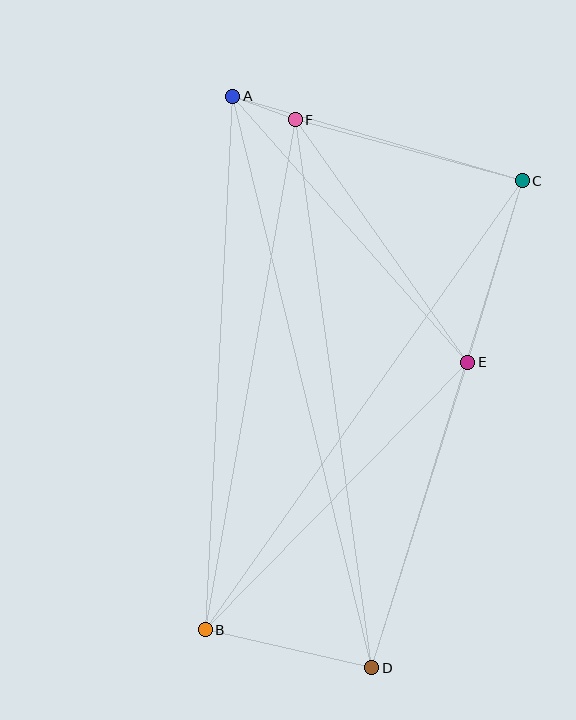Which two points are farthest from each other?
Points A and D are farthest from each other.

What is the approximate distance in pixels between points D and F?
The distance between D and F is approximately 553 pixels.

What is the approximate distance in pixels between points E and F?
The distance between E and F is approximately 298 pixels.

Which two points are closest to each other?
Points A and F are closest to each other.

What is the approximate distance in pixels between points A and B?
The distance between A and B is approximately 534 pixels.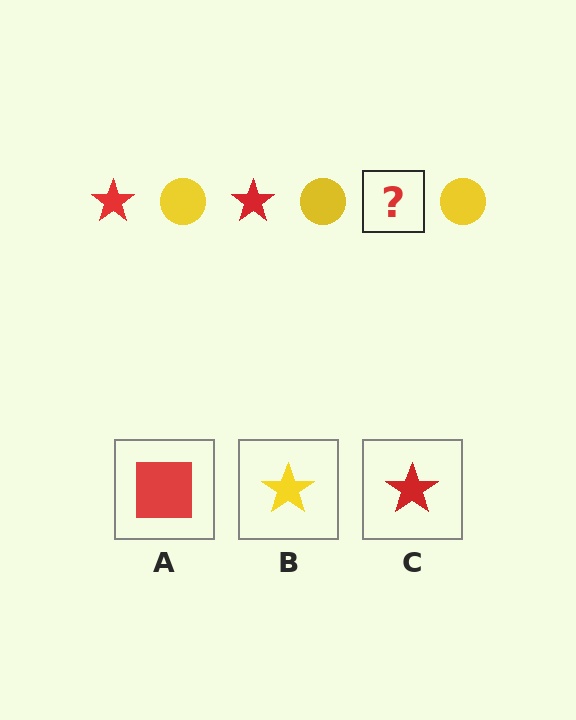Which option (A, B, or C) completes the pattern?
C.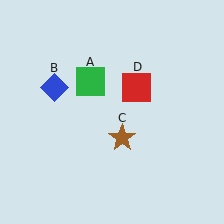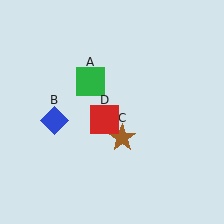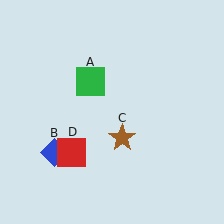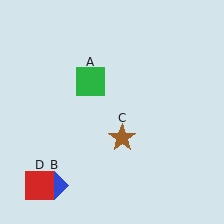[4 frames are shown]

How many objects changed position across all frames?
2 objects changed position: blue diamond (object B), red square (object D).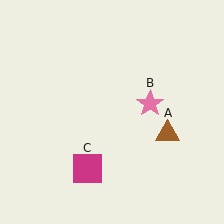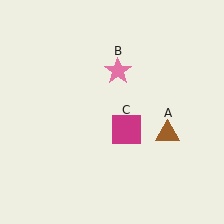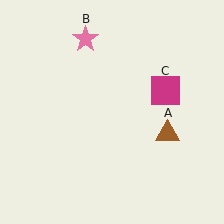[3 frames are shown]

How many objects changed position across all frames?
2 objects changed position: pink star (object B), magenta square (object C).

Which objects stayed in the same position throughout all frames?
Brown triangle (object A) remained stationary.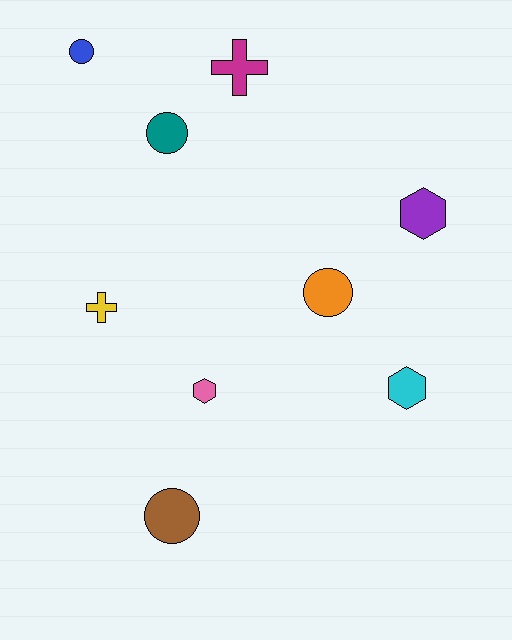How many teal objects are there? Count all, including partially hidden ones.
There is 1 teal object.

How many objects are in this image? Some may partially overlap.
There are 9 objects.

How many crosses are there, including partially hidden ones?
There are 2 crosses.